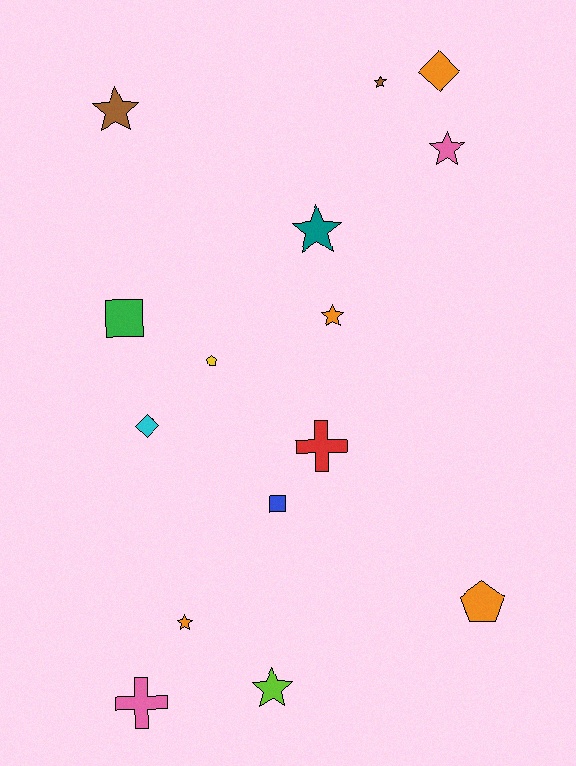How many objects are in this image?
There are 15 objects.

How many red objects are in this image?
There is 1 red object.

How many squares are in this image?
There are 2 squares.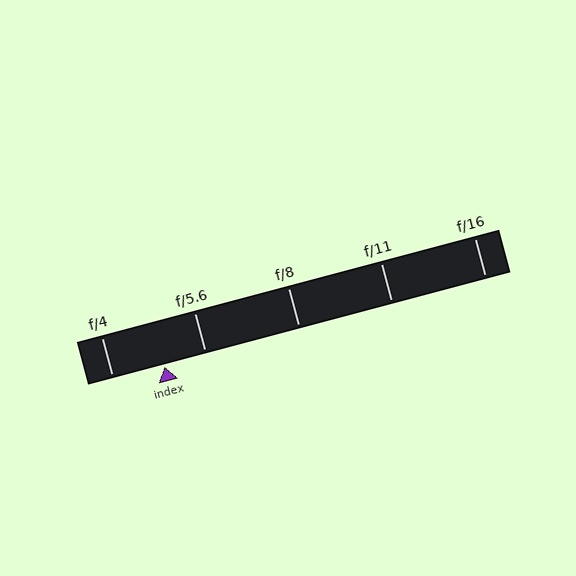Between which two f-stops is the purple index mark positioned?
The index mark is between f/4 and f/5.6.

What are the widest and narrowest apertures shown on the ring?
The widest aperture shown is f/4 and the narrowest is f/16.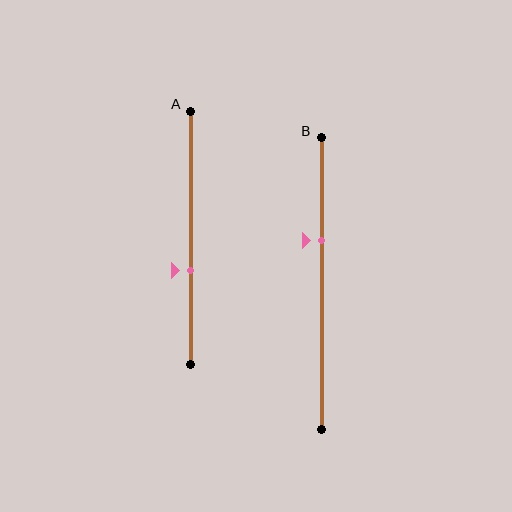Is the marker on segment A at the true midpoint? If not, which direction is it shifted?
No, the marker on segment A is shifted downward by about 13% of the segment length.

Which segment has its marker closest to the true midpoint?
Segment A has its marker closest to the true midpoint.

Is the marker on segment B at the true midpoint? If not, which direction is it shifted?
No, the marker on segment B is shifted upward by about 15% of the segment length.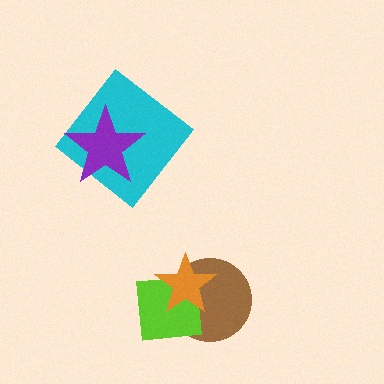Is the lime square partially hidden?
Yes, it is partially covered by another shape.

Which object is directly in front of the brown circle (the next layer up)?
The lime square is directly in front of the brown circle.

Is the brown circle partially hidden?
Yes, it is partially covered by another shape.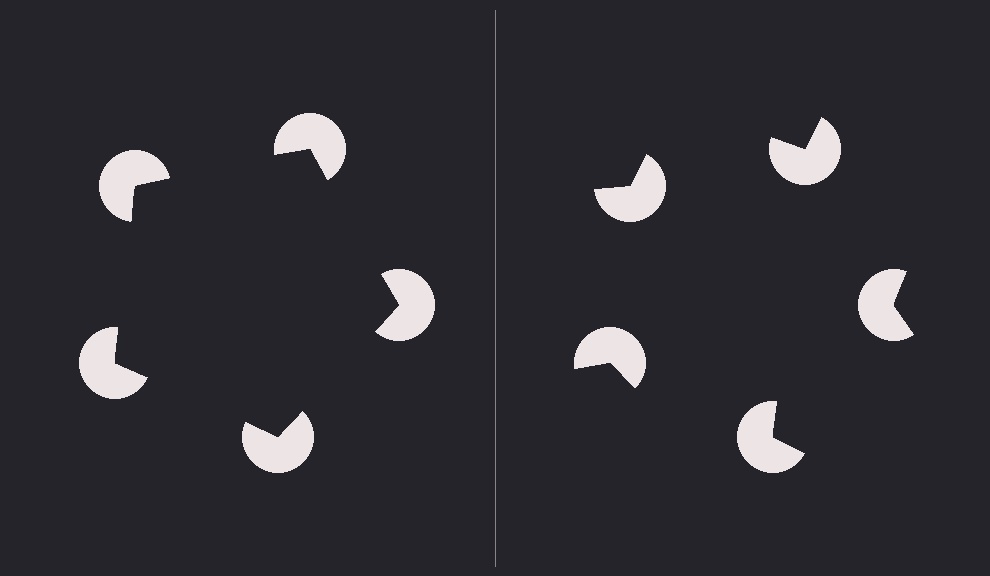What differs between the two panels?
The pac-man discs are positioned identically on both sides; only the wedge orientations differ. On the left they align to a pentagon; on the right they are misaligned.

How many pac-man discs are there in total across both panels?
10 — 5 on each side.